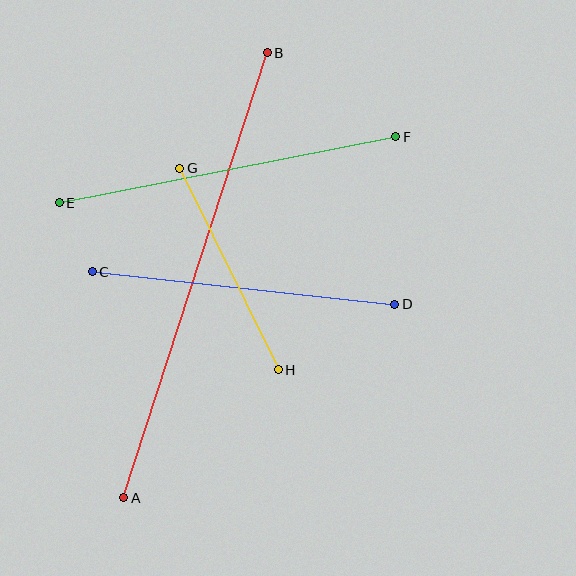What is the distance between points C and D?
The distance is approximately 304 pixels.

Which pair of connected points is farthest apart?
Points A and B are farthest apart.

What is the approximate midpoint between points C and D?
The midpoint is at approximately (243, 288) pixels.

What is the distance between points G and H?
The distance is approximately 224 pixels.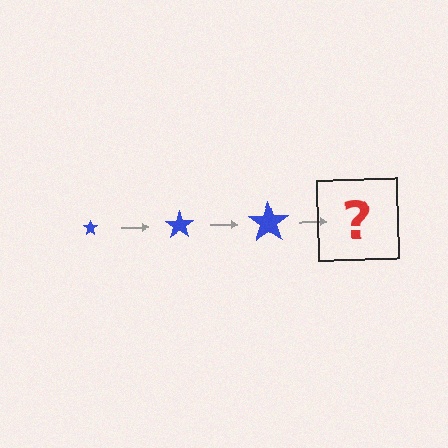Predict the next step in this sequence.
The next step is a blue star, larger than the previous one.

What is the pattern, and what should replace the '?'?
The pattern is that the star gets progressively larger each step. The '?' should be a blue star, larger than the previous one.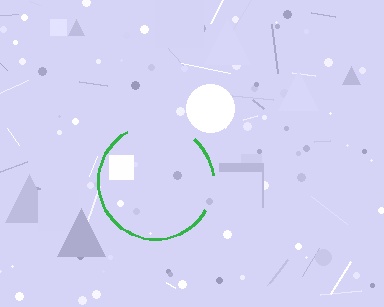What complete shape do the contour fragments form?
The contour fragments form a circle.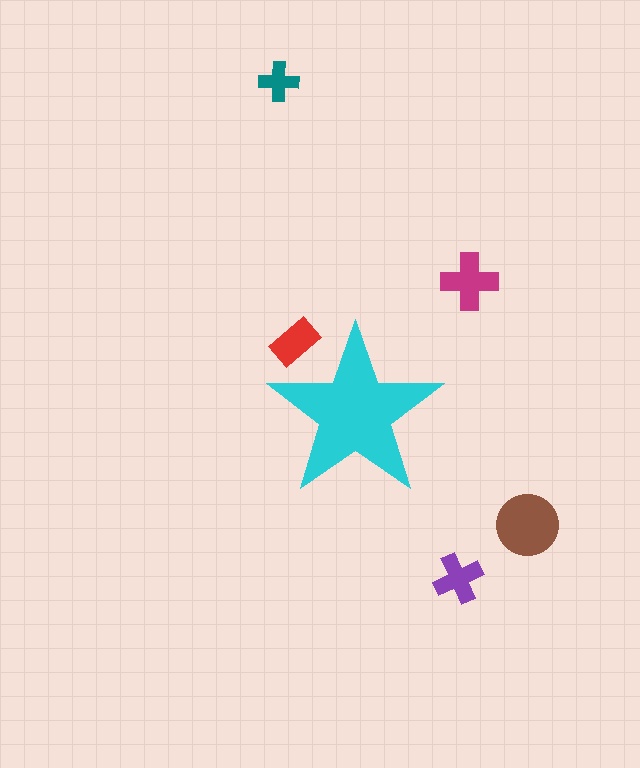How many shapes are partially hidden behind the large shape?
1 shape is partially hidden.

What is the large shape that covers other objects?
A cyan star.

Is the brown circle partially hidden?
No, the brown circle is fully visible.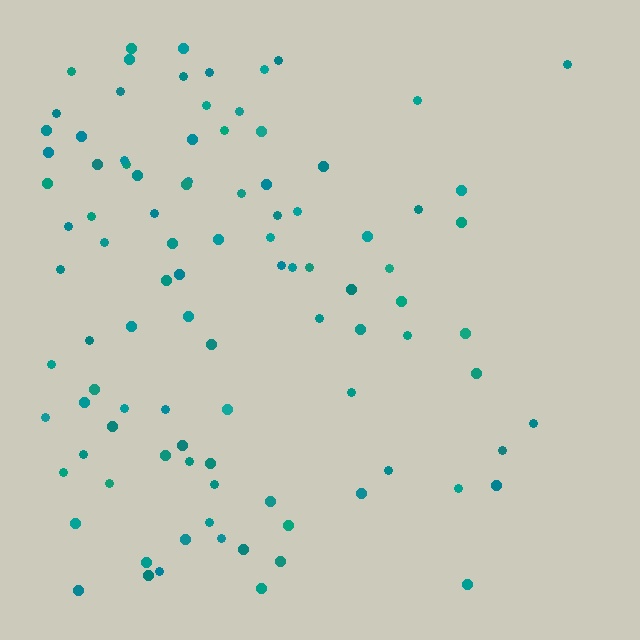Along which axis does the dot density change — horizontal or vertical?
Horizontal.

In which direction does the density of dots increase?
From right to left, with the left side densest.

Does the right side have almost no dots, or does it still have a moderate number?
Still a moderate number, just noticeably fewer than the left.